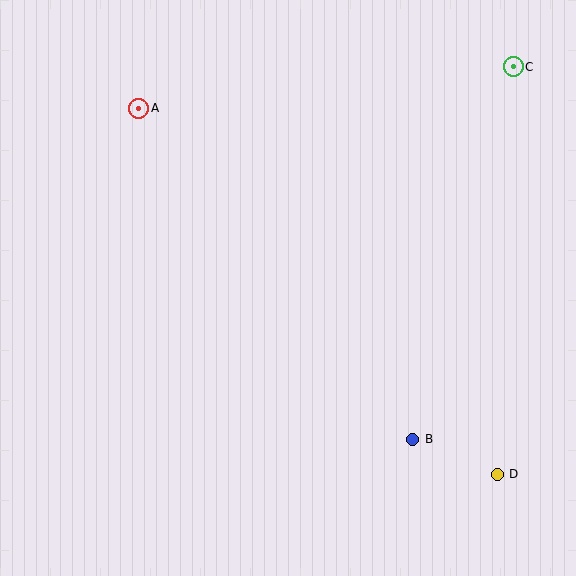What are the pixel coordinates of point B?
Point B is at (413, 439).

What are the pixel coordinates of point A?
Point A is at (139, 108).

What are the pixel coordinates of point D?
Point D is at (497, 474).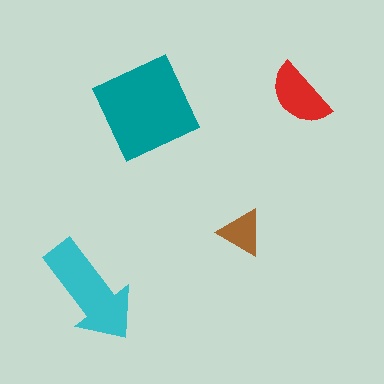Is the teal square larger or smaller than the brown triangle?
Larger.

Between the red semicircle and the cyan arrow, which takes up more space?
The cyan arrow.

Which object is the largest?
The teal square.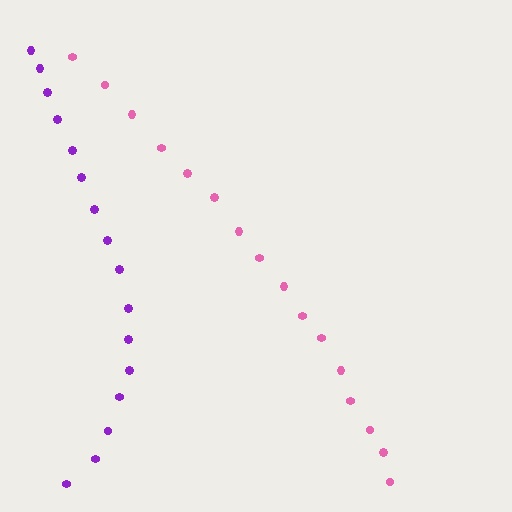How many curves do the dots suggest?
There are 2 distinct paths.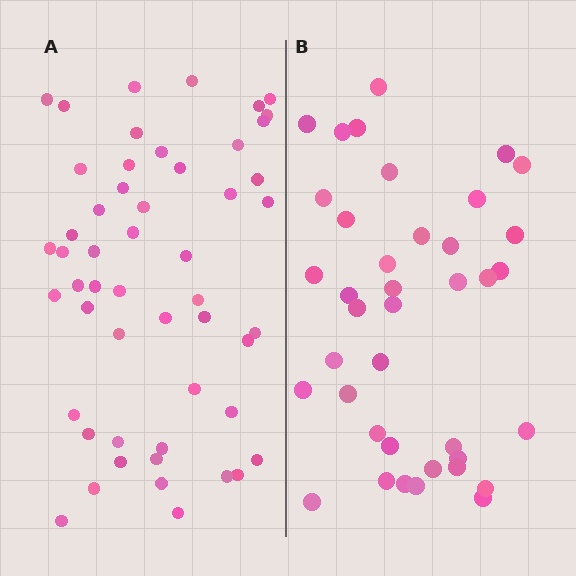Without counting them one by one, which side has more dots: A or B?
Region A (the left region) has more dots.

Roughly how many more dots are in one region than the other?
Region A has approximately 15 more dots than region B.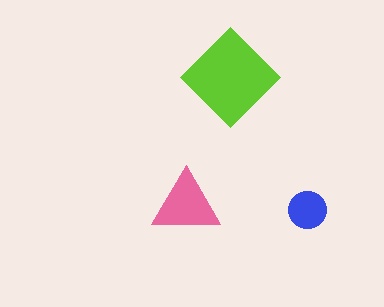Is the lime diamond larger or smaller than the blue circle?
Larger.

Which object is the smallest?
The blue circle.